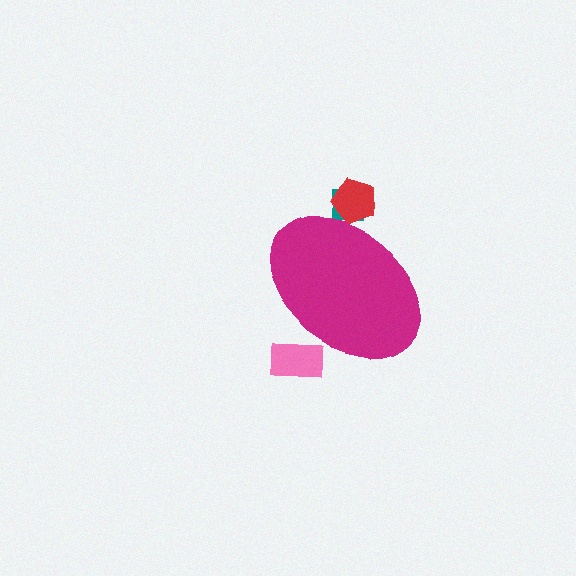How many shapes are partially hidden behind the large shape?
3 shapes are partially hidden.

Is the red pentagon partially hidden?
Yes, the red pentagon is partially hidden behind the magenta ellipse.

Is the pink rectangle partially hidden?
Yes, the pink rectangle is partially hidden behind the magenta ellipse.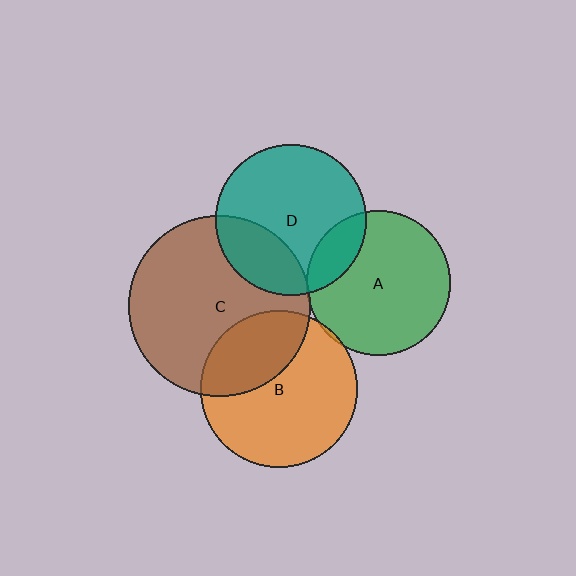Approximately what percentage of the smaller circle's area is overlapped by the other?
Approximately 5%.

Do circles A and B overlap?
Yes.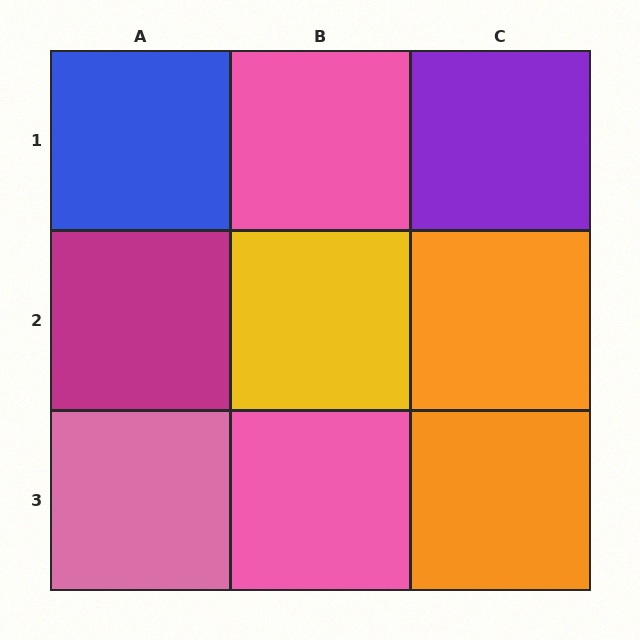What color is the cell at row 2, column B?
Yellow.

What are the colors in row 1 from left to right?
Blue, pink, purple.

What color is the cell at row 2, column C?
Orange.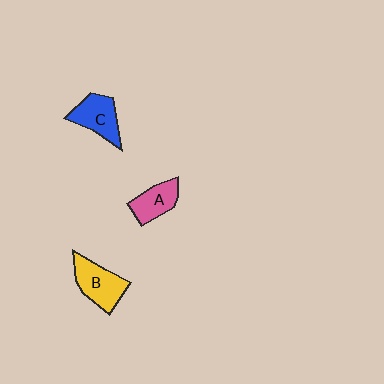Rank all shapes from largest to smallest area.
From largest to smallest: B (yellow), C (blue), A (pink).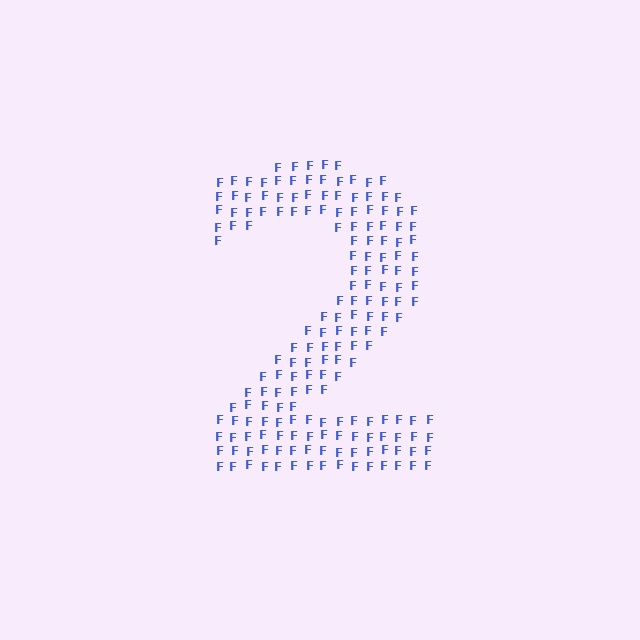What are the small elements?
The small elements are letter F's.